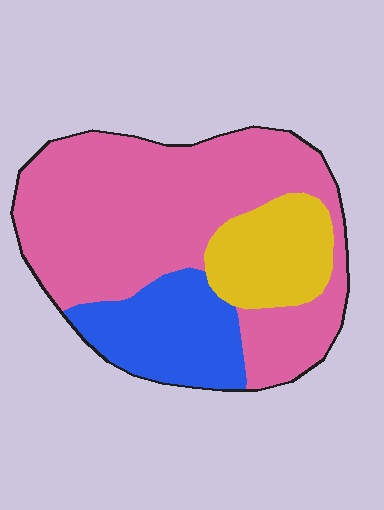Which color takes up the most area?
Pink, at roughly 65%.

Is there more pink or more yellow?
Pink.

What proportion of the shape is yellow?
Yellow covers about 15% of the shape.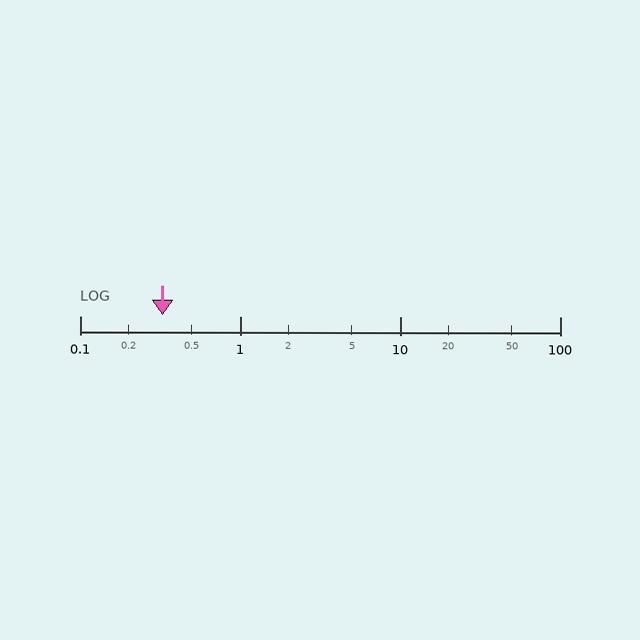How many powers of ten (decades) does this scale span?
The scale spans 3 decades, from 0.1 to 100.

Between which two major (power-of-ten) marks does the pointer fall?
The pointer is between 0.1 and 1.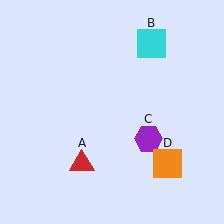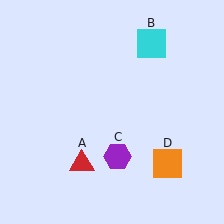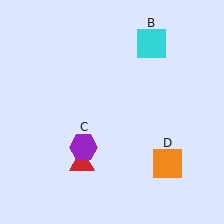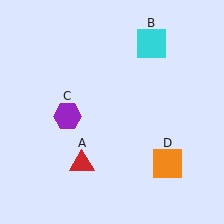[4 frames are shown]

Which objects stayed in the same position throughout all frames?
Red triangle (object A) and cyan square (object B) and orange square (object D) remained stationary.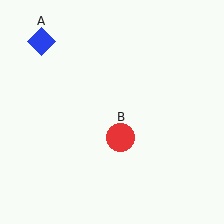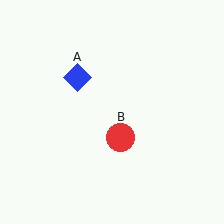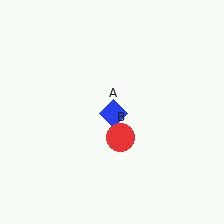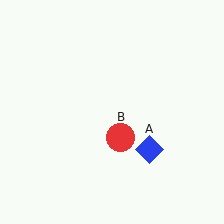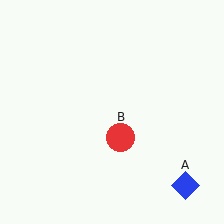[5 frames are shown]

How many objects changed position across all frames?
1 object changed position: blue diamond (object A).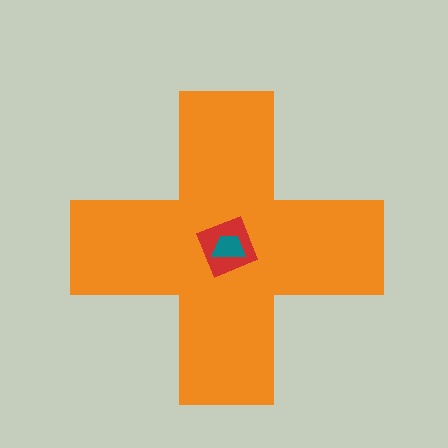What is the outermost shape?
The orange cross.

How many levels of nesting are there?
3.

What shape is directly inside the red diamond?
The teal trapezoid.